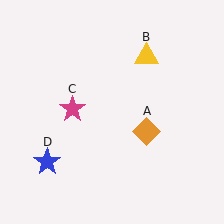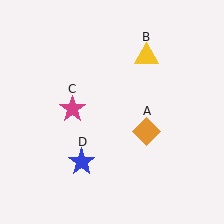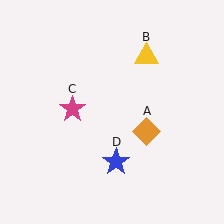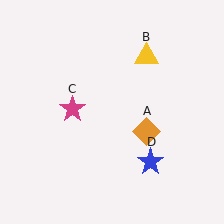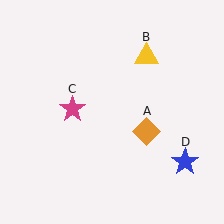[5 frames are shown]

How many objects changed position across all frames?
1 object changed position: blue star (object D).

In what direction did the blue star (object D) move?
The blue star (object D) moved right.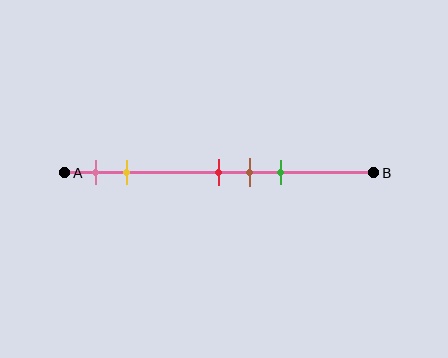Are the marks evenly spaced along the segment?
No, the marks are not evenly spaced.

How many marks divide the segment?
There are 5 marks dividing the segment.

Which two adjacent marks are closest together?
The red and brown marks are the closest adjacent pair.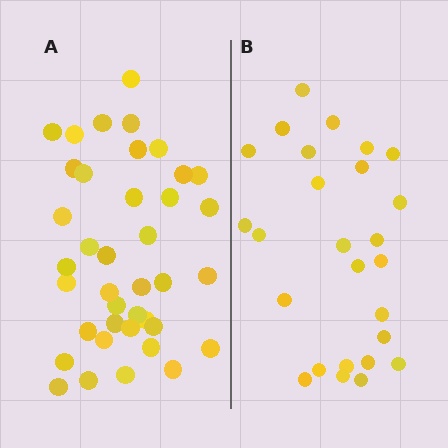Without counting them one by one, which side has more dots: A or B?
Region A (the left region) has more dots.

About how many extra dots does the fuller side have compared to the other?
Region A has approximately 15 more dots than region B.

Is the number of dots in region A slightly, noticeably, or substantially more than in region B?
Region A has substantially more. The ratio is roughly 1.5 to 1.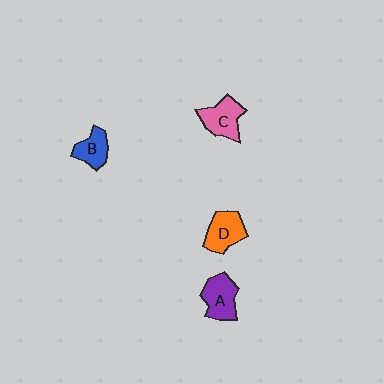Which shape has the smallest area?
Shape B (blue).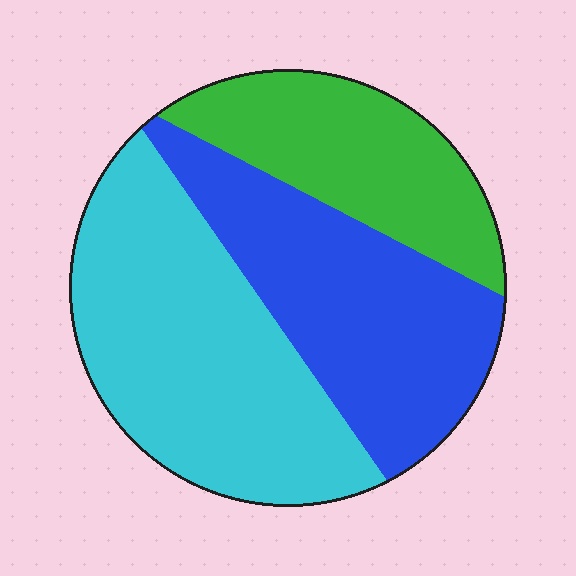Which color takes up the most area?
Cyan, at roughly 40%.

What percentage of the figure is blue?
Blue covers roughly 35% of the figure.